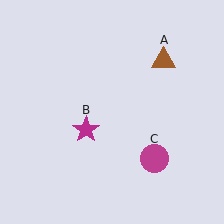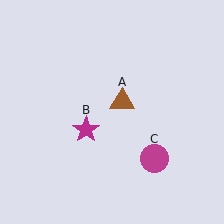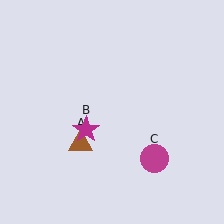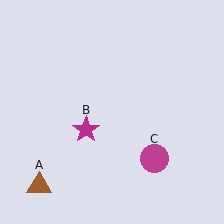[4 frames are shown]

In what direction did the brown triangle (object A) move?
The brown triangle (object A) moved down and to the left.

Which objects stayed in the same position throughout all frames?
Magenta star (object B) and magenta circle (object C) remained stationary.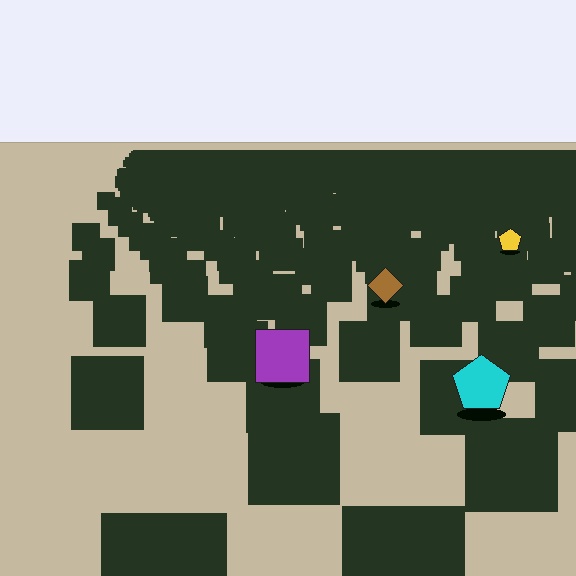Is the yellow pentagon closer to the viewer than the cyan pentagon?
No. The cyan pentagon is closer — you can tell from the texture gradient: the ground texture is coarser near it.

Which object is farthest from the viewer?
The yellow pentagon is farthest from the viewer. It appears smaller and the ground texture around it is denser.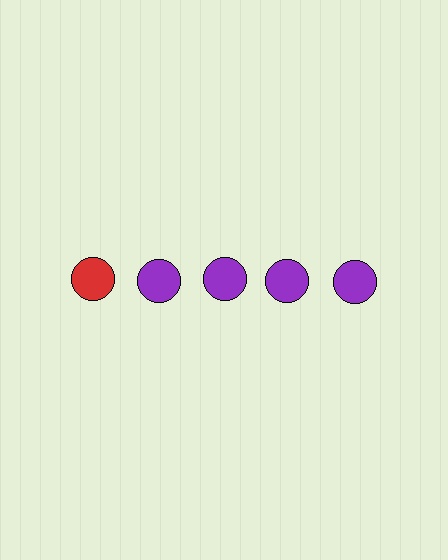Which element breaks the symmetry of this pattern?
The red circle in the top row, leftmost column breaks the symmetry. All other shapes are purple circles.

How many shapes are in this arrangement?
There are 5 shapes arranged in a grid pattern.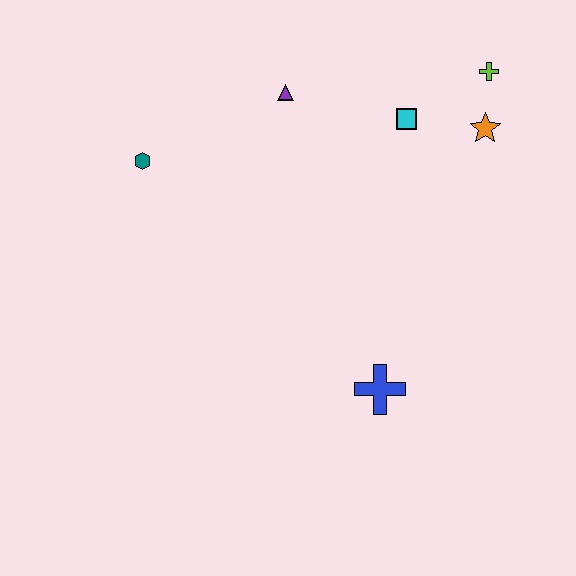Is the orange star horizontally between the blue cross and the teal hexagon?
No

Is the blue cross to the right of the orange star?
No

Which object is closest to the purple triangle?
The cyan square is closest to the purple triangle.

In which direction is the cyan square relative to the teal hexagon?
The cyan square is to the right of the teal hexagon.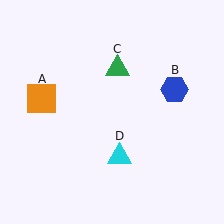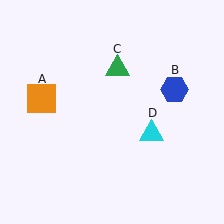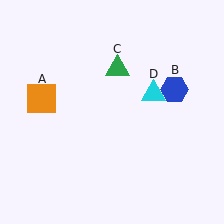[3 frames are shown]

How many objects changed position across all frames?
1 object changed position: cyan triangle (object D).